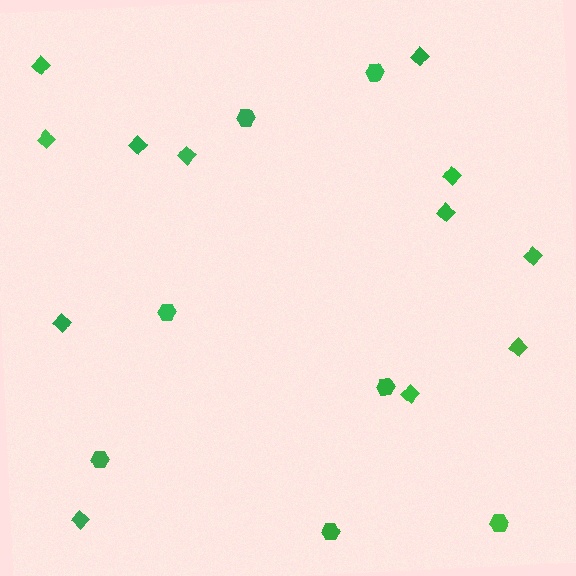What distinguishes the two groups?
There are 2 groups: one group of diamonds (12) and one group of hexagons (7).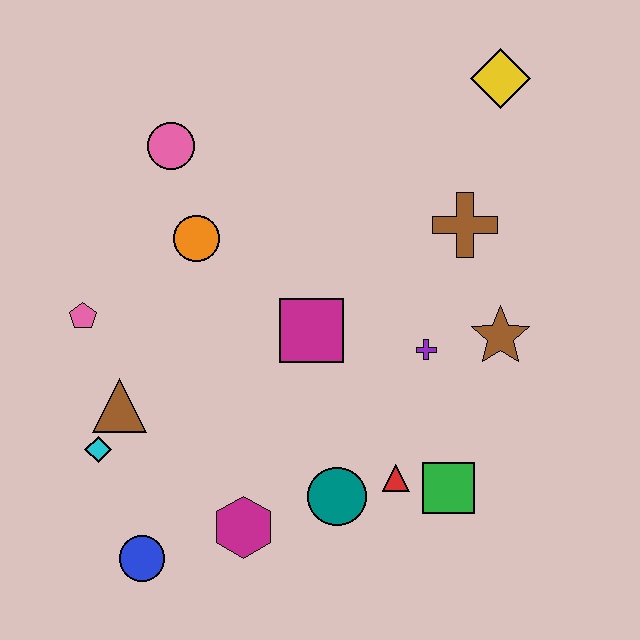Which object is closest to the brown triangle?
The cyan diamond is closest to the brown triangle.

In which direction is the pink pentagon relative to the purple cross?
The pink pentagon is to the left of the purple cross.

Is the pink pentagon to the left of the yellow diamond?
Yes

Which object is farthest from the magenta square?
The yellow diamond is farthest from the magenta square.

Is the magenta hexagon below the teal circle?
Yes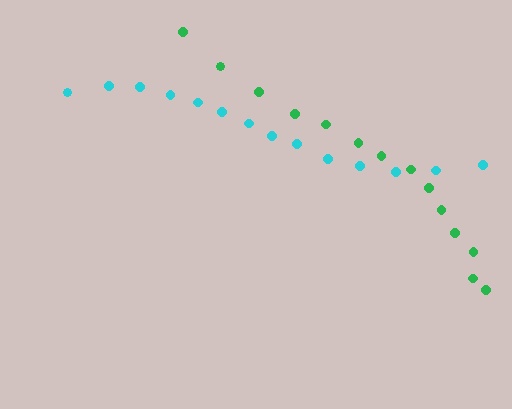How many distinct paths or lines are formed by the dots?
There are 2 distinct paths.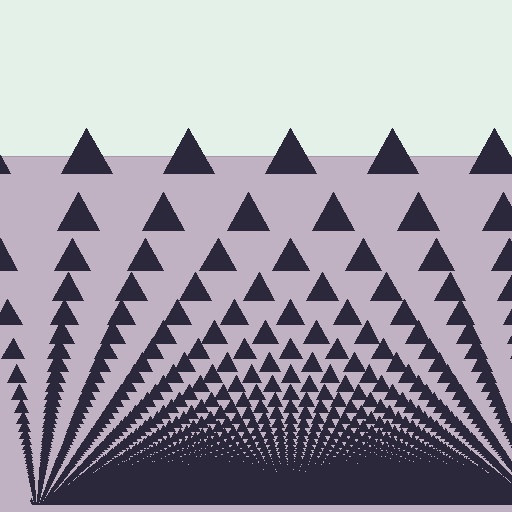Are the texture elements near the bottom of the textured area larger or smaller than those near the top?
Smaller. The gradient is inverted — elements near the bottom are smaller and denser.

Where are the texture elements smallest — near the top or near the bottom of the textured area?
Near the bottom.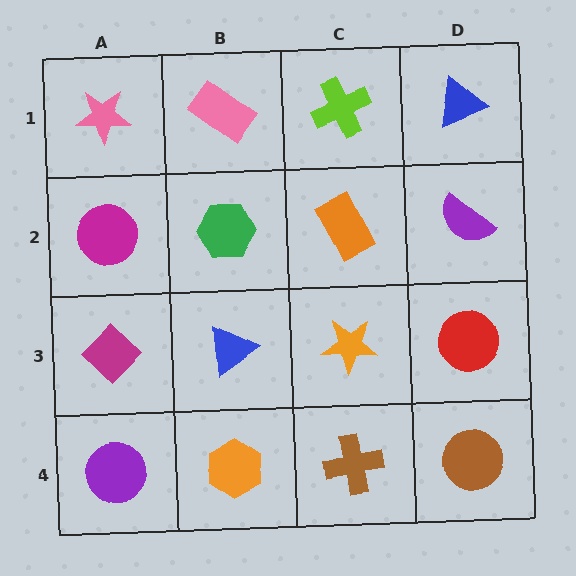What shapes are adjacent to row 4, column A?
A magenta diamond (row 3, column A), an orange hexagon (row 4, column B).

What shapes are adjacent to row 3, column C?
An orange rectangle (row 2, column C), a brown cross (row 4, column C), a blue triangle (row 3, column B), a red circle (row 3, column D).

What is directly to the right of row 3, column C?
A red circle.